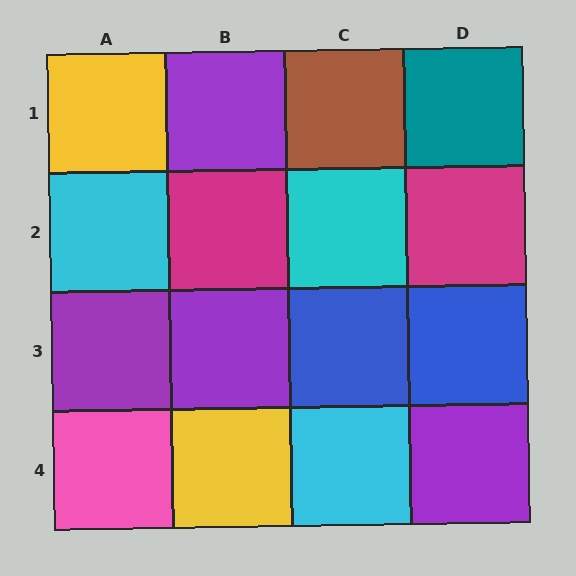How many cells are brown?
1 cell is brown.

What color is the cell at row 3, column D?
Blue.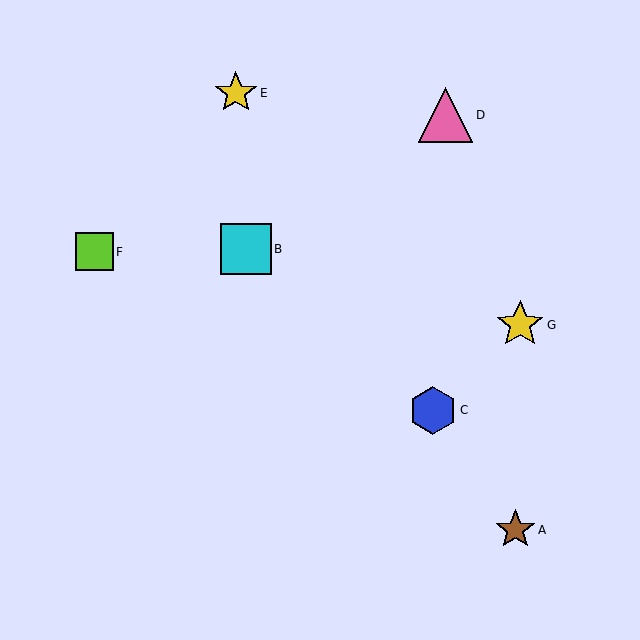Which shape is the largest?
The pink triangle (labeled D) is the largest.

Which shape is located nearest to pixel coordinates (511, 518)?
The brown star (labeled A) at (515, 530) is nearest to that location.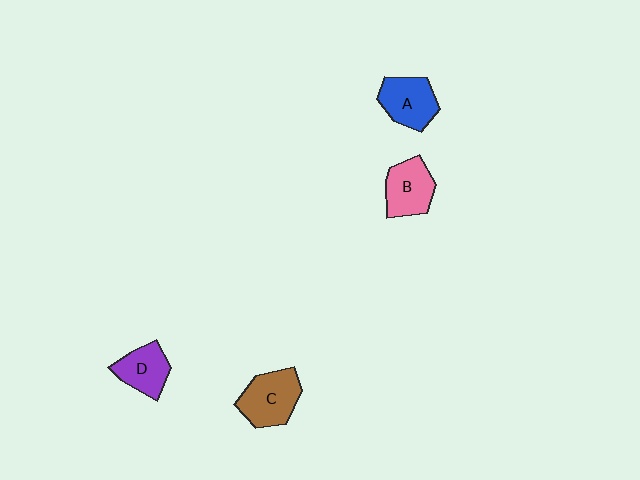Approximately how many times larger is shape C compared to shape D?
Approximately 1.3 times.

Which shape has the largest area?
Shape C (brown).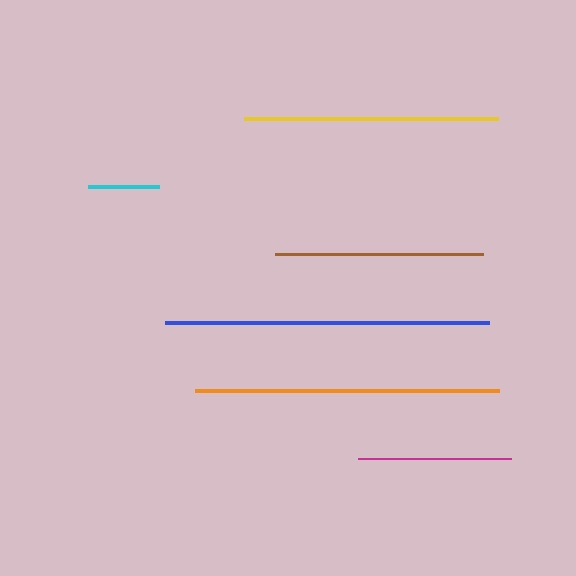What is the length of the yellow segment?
The yellow segment is approximately 254 pixels long.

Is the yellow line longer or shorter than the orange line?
The orange line is longer than the yellow line.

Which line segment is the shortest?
The cyan line is the shortest at approximately 71 pixels.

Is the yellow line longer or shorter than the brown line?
The yellow line is longer than the brown line.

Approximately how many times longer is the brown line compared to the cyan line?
The brown line is approximately 2.9 times the length of the cyan line.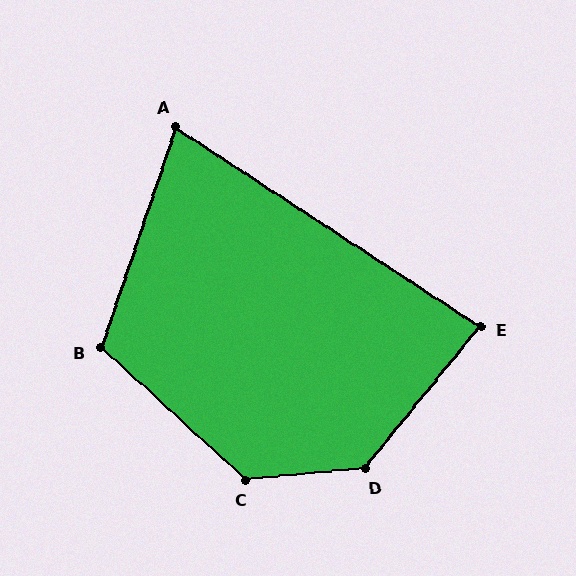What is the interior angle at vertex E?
Approximately 84 degrees (acute).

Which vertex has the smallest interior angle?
A, at approximately 76 degrees.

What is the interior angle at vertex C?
Approximately 132 degrees (obtuse).